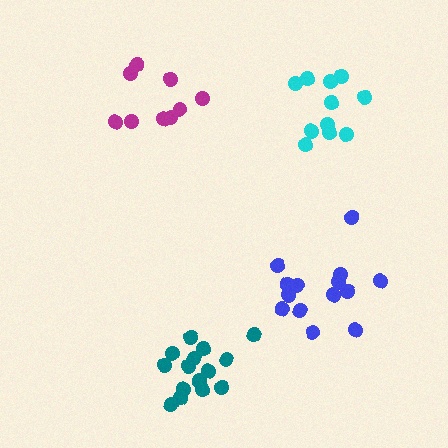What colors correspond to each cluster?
The clusters are colored: blue, magenta, cyan, teal.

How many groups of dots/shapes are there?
There are 4 groups.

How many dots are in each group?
Group 1: 14 dots, Group 2: 9 dots, Group 3: 11 dots, Group 4: 15 dots (49 total).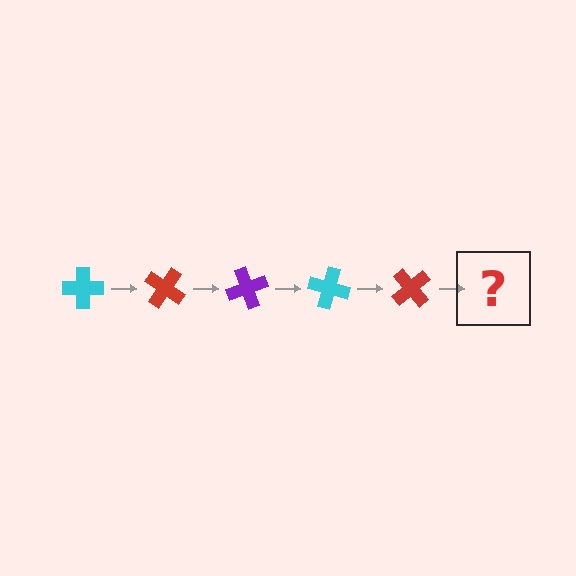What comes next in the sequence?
The next element should be a purple cross, rotated 175 degrees from the start.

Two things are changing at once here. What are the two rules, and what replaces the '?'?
The two rules are that it rotates 35 degrees each step and the color cycles through cyan, red, and purple. The '?' should be a purple cross, rotated 175 degrees from the start.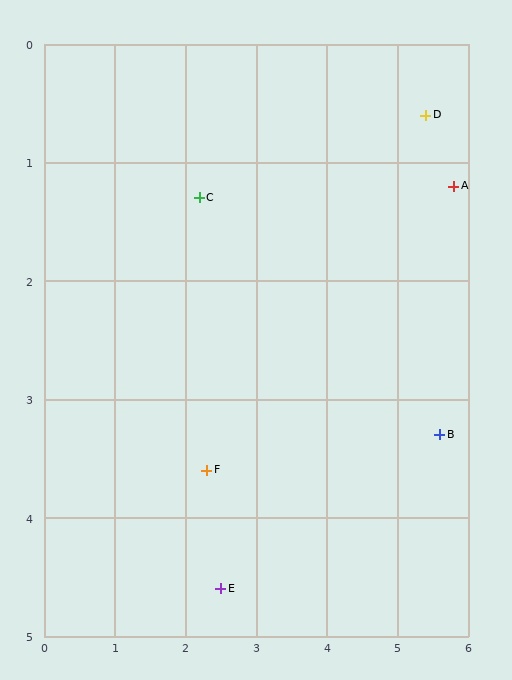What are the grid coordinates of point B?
Point B is at approximately (5.6, 3.3).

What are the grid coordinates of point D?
Point D is at approximately (5.4, 0.6).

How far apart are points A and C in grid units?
Points A and C are about 3.6 grid units apart.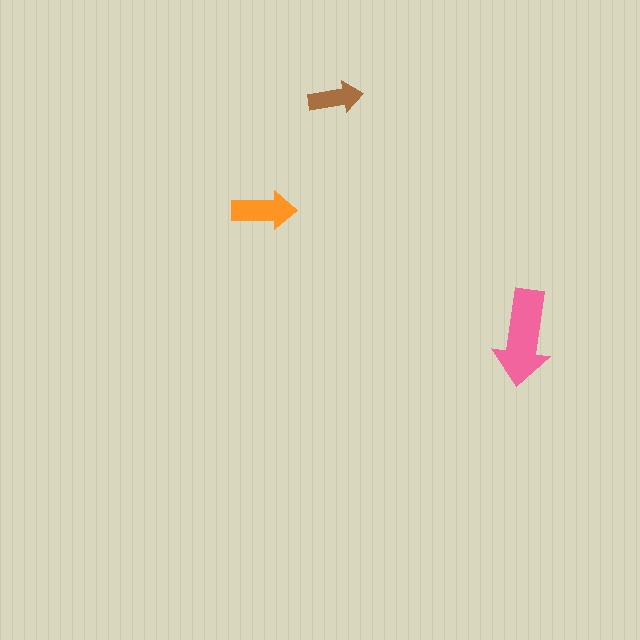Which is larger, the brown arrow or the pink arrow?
The pink one.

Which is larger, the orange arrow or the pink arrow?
The pink one.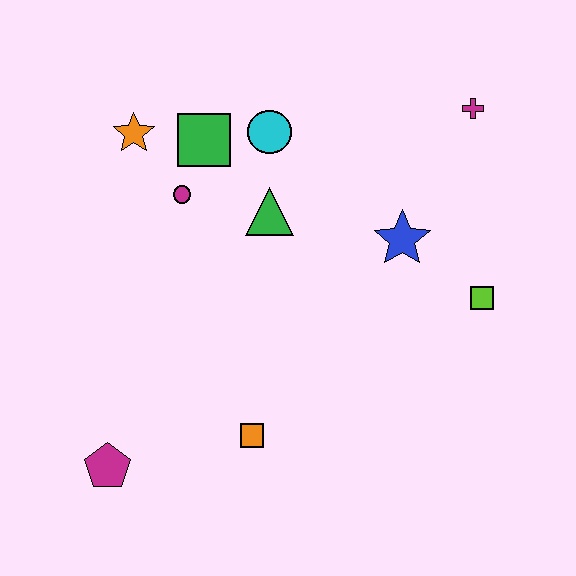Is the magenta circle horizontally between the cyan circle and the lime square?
No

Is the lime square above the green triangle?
No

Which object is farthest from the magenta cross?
The magenta pentagon is farthest from the magenta cross.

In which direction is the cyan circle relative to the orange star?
The cyan circle is to the right of the orange star.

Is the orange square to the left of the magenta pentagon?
No